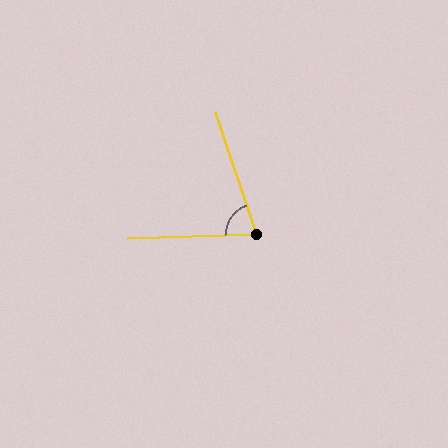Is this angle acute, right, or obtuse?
It is acute.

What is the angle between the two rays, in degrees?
Approximately 73 degrees.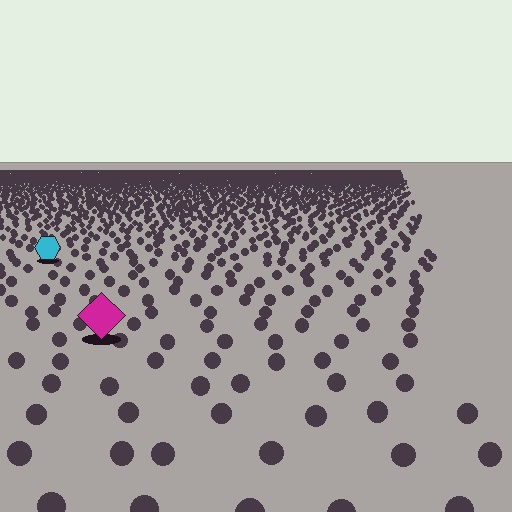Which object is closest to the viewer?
The magenta diamond is closest. The texture marks near it are larger and more spread out.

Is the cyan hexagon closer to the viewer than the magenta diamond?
No. The magenta diamond is closer — you can tell from the texture gradient: the ground texture is coarser near it.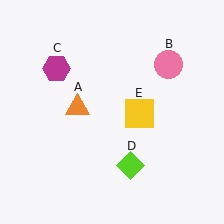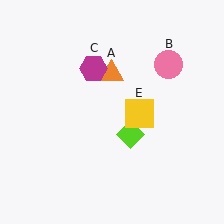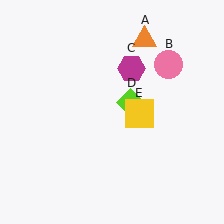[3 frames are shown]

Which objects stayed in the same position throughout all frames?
Pink circle (object B) and yellow square (object E) remained stationary.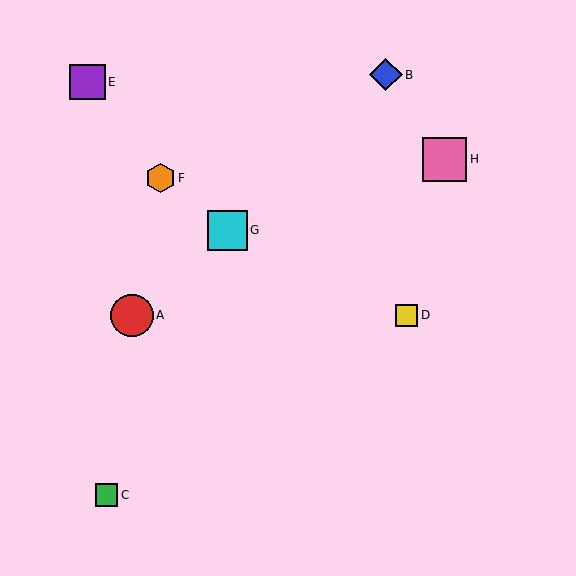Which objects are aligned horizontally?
Objects A, D are aligned horizontally.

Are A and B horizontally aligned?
No, A is at y≈315 and B is at y≈75.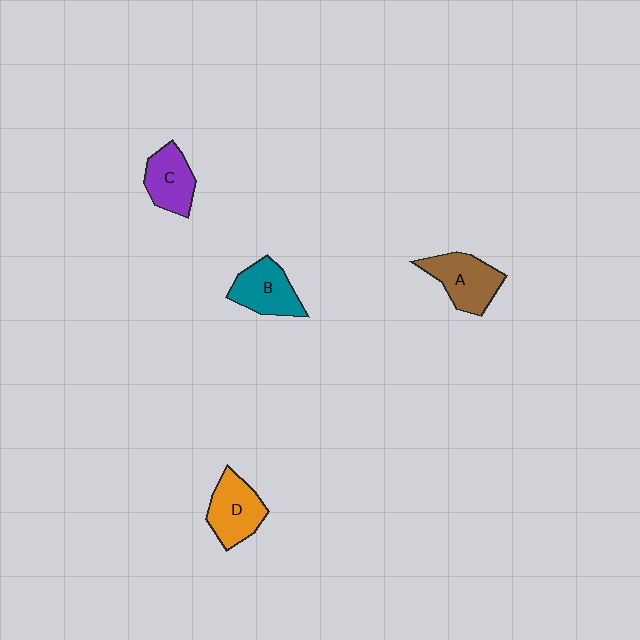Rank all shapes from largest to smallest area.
From largest to smallest: A (brown), D (orange), B (teal), C (purple).